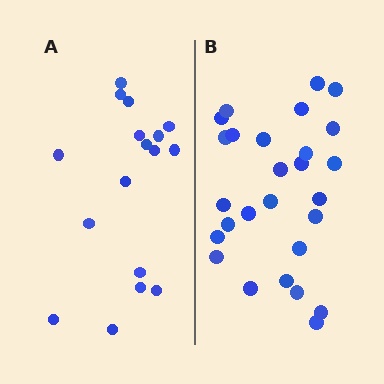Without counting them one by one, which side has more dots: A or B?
Region B (the right region) has more dots.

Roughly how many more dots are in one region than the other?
Region B has roughly 10 or so more dots than region A.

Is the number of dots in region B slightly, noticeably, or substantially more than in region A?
Region B has substantially more. The ratio is roughly 1.6 to 1.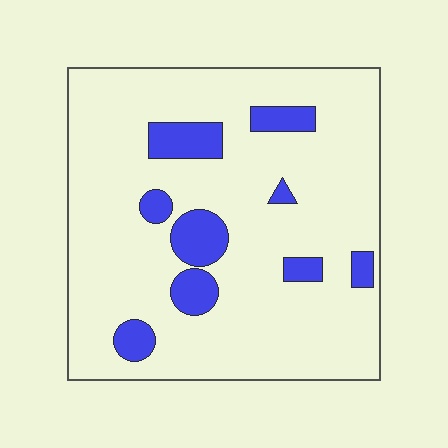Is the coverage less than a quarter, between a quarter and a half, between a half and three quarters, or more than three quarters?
Less than a quarter.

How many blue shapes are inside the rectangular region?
9.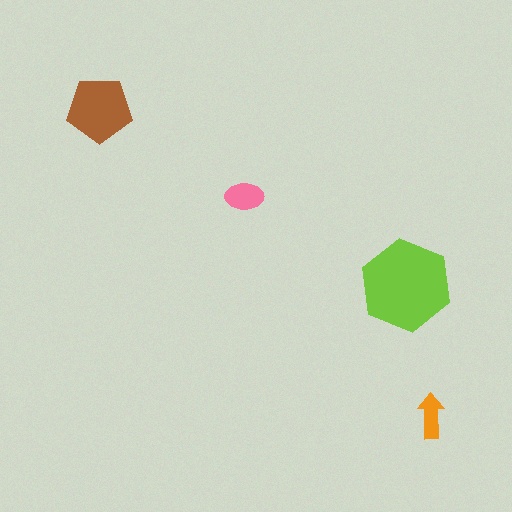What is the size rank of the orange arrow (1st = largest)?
4th.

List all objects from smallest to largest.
The orange arrow, the pink ellipse, the brown pentagon, the lime hexagon.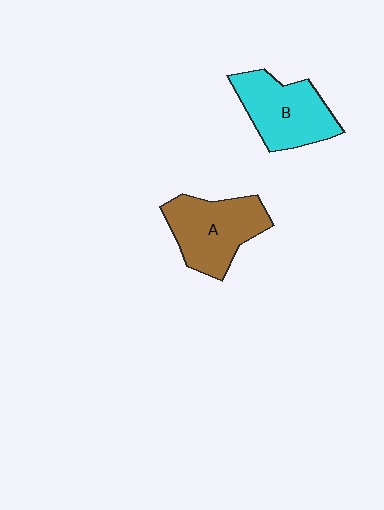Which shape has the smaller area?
Shape B (cyan).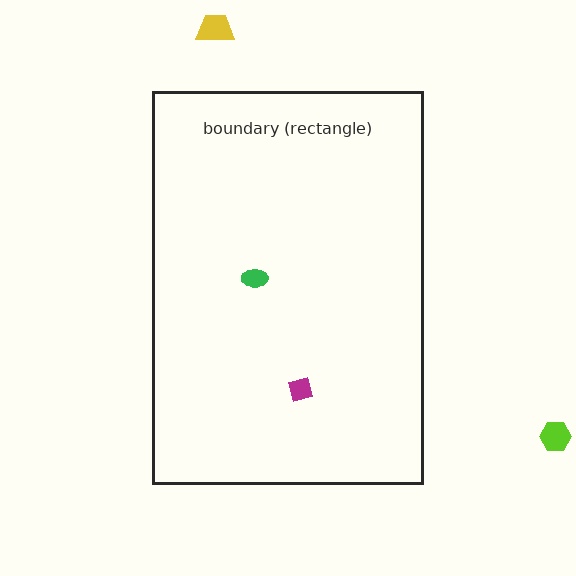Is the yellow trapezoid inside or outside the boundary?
Outside.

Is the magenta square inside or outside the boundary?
Inside.